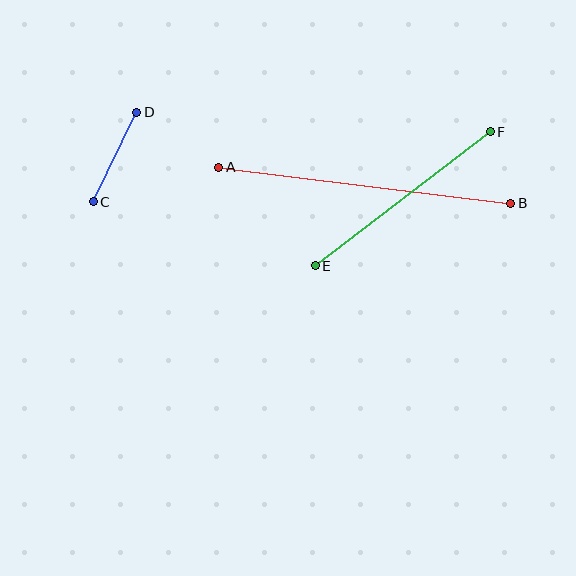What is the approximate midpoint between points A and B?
The midpoint is at approximately (365, 185) pixels.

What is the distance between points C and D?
The distance is approximately 100 pixels.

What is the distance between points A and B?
The distance is approximately 294 pixels.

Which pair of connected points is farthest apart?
Points A and B are farthest apart.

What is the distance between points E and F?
The distance is approximately 220 pixels.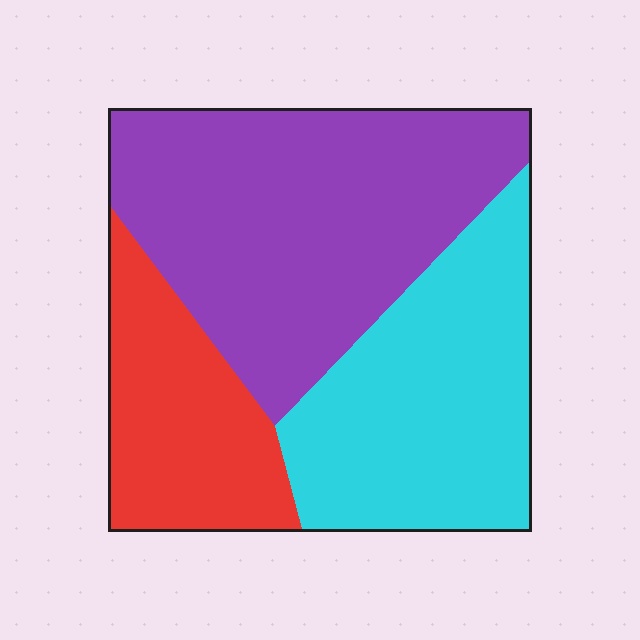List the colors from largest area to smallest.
From largest to smallest: purple, cyan, red.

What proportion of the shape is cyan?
Cyan takes up about one third (1/3) of the shape.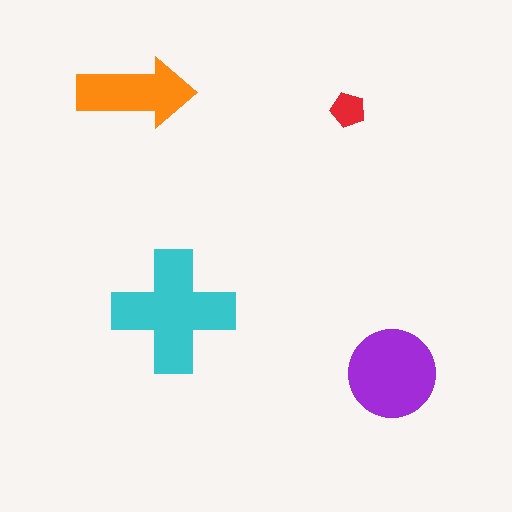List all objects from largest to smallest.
The cyan cross, the purple circle, the orange arrow, the red pentagon.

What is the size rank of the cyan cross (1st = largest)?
1st.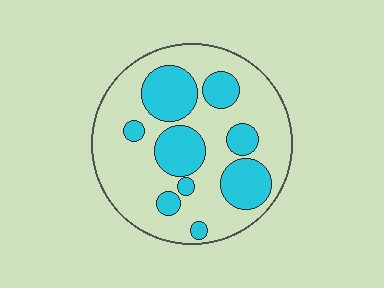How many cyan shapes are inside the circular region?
9.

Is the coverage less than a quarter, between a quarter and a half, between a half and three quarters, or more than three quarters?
Between a quarter and a half.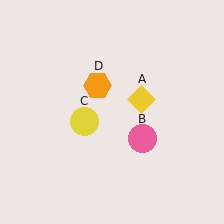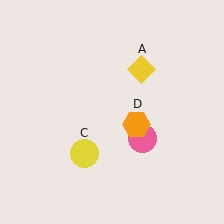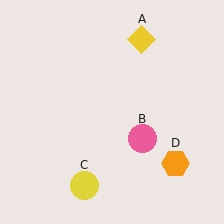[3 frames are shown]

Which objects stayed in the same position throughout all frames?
Pink circle (object B) remained stationary.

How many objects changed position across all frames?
3 objects changed position: yellow diamond (object A), yellow circle (object C), orange hexagon (object D).